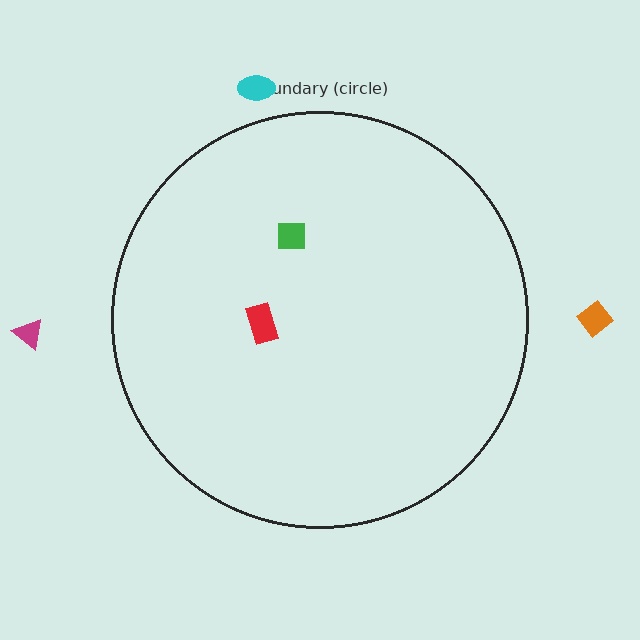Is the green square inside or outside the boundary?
Inside.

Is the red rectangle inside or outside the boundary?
Inside.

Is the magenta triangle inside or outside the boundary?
Outside.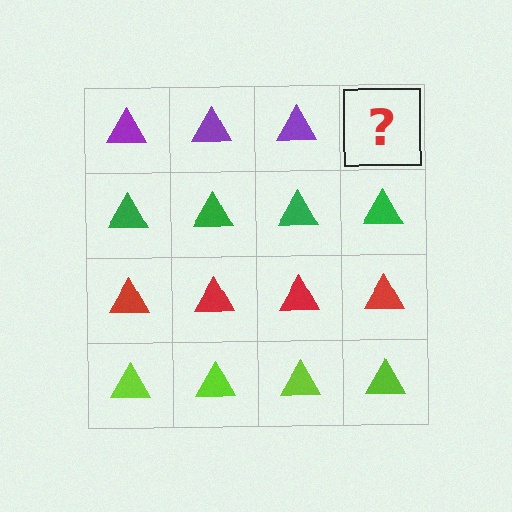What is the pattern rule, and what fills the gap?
The rule is that each row has a consistent color. The gap should be filled with a purple triangle.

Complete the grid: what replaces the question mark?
The question mark should be replaced with a purple triangle.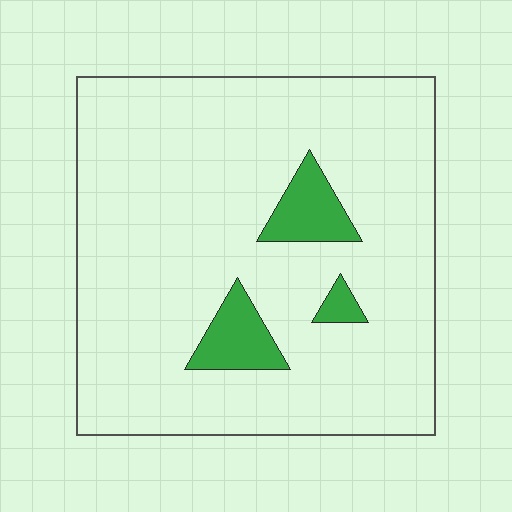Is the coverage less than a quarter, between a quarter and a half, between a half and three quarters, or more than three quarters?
Less than a quarter.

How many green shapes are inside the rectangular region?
3.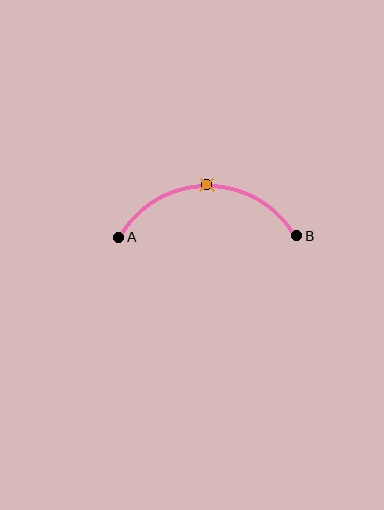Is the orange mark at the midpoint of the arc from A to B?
Yes. The orange mark lies on the arc at equal arc-length from both A and B — it is the arc midpoint.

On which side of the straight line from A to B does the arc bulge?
The arc bulges above the straight line connecting A and B.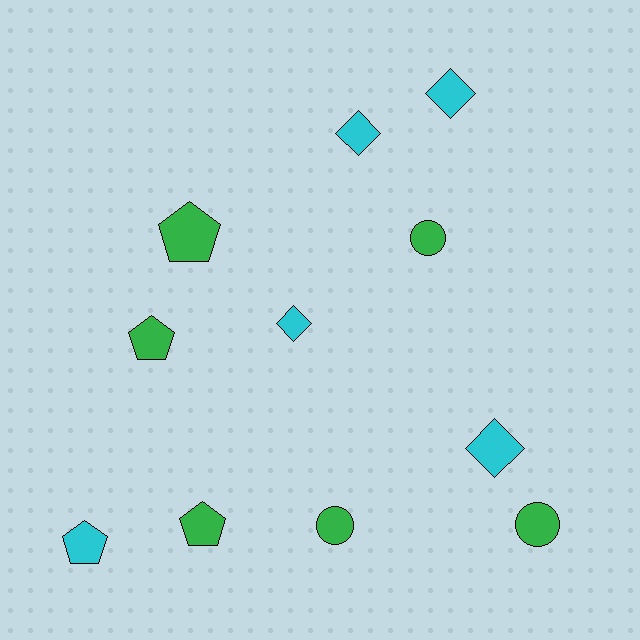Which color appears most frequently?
Green, with 6 objects.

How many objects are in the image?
There are 11 objects.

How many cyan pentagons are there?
There is 1 cyan pentagon.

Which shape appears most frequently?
Diamond, with 4 objects.